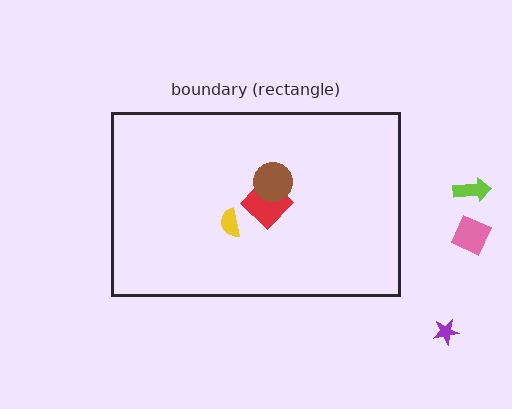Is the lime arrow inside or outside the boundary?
Outside.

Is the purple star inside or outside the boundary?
Outside.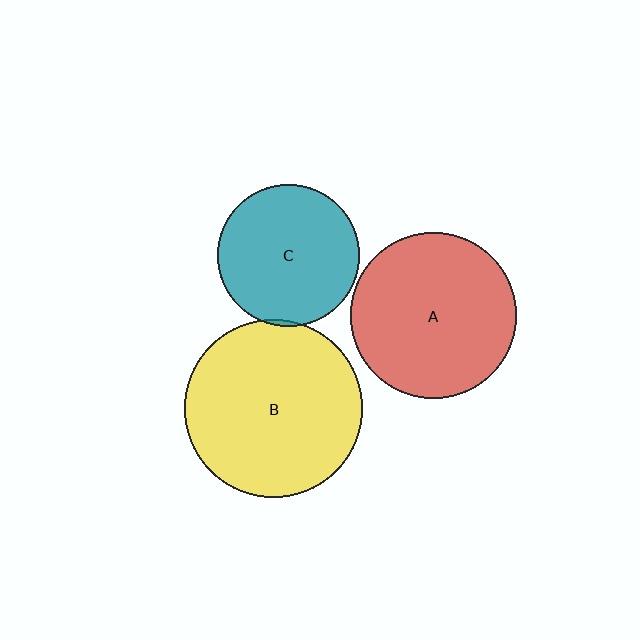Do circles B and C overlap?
Yes.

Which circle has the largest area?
Circle B (yellow).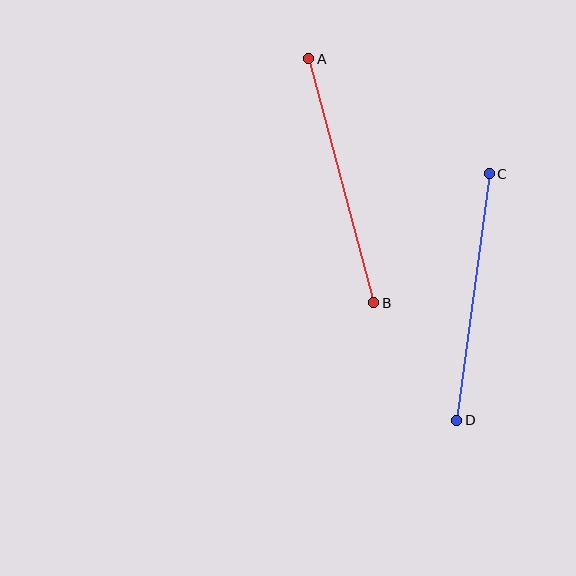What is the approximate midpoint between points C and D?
The midpoint is at approximately (473, 297) pixels.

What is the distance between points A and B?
The distance is approximately 252 pixels.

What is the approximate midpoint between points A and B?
The midpoint is at approximately (341, 181) pixels.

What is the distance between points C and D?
The distance is approximately 249 pixels.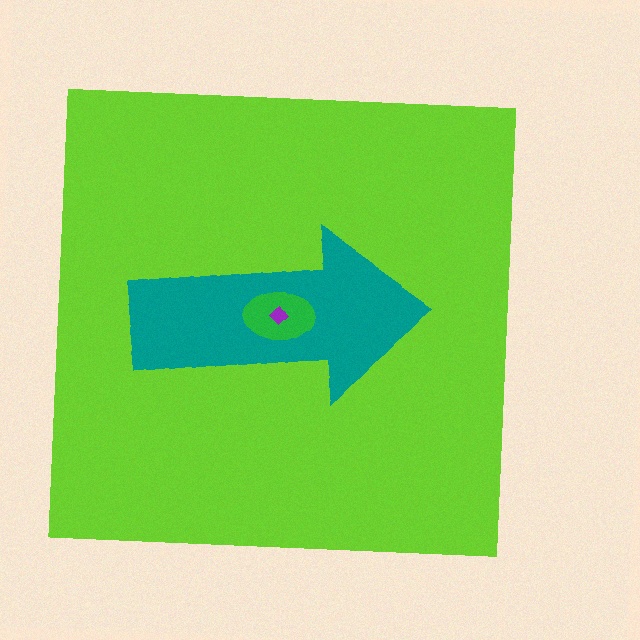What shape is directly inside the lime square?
The teal arrow.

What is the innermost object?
The purple diamond.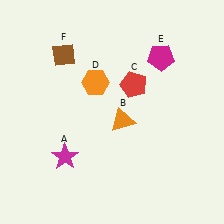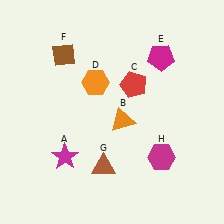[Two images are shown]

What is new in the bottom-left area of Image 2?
A brown triangle (G) was added in the bottom-left area of Image 2.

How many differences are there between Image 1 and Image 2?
There are 2 differences between the two images.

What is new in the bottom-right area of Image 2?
A magenta hexagon (H) was added in the bottom-right area of Image 2.